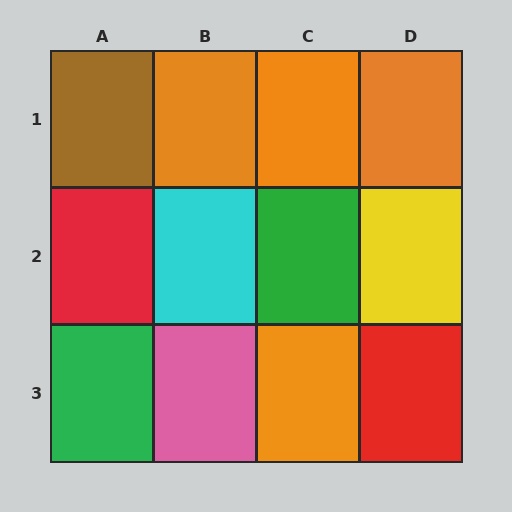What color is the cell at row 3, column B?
Pink.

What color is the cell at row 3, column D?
Red.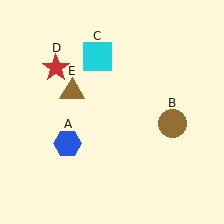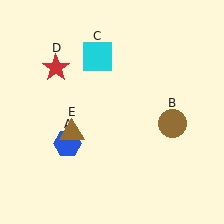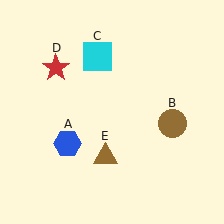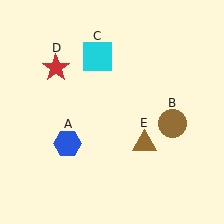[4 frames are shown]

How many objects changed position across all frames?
1 object changed position: brown triangle (object E).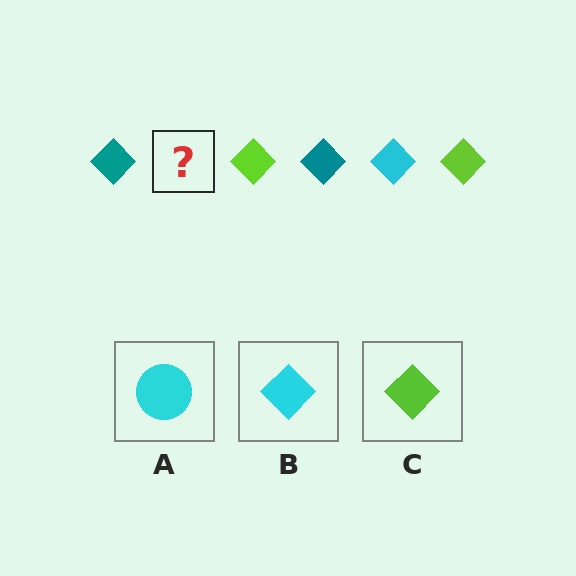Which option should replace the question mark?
Option B.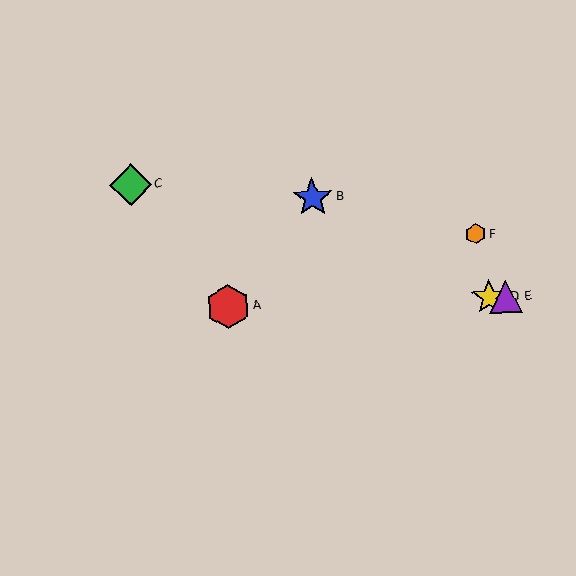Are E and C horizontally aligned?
No, E is at y≈297 and C is at y≈185.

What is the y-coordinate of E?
Object E is at y≈297.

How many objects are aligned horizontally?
3 objects (A, D, E) are aligned horizontally.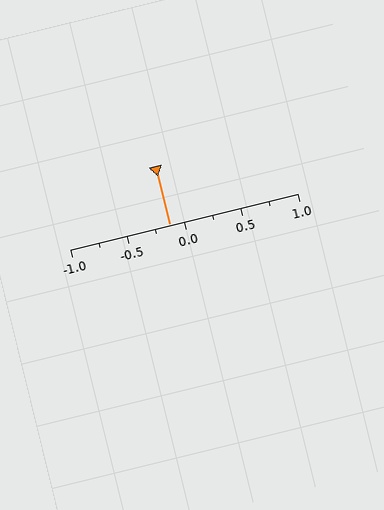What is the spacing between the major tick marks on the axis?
The major ticks are spaced 0.5 apart.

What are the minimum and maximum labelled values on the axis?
The axis runs from -1.0 to 1.0.